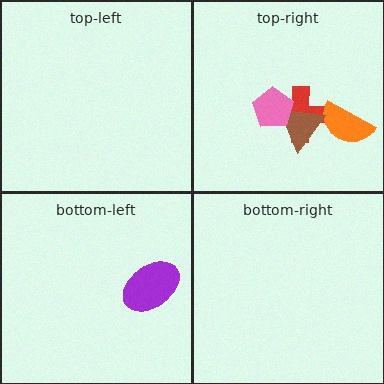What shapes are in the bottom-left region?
The purple ellipse.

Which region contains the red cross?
The top-right region.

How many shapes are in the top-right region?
4.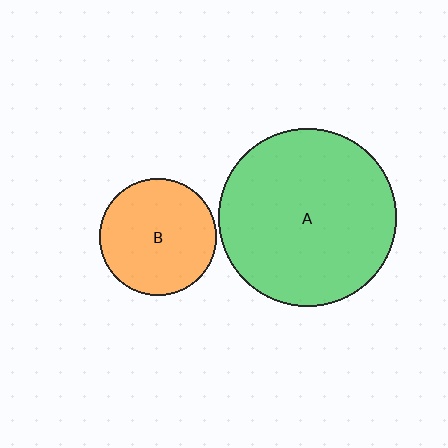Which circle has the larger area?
Circle A (green).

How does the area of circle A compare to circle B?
Approximately 2.3 times.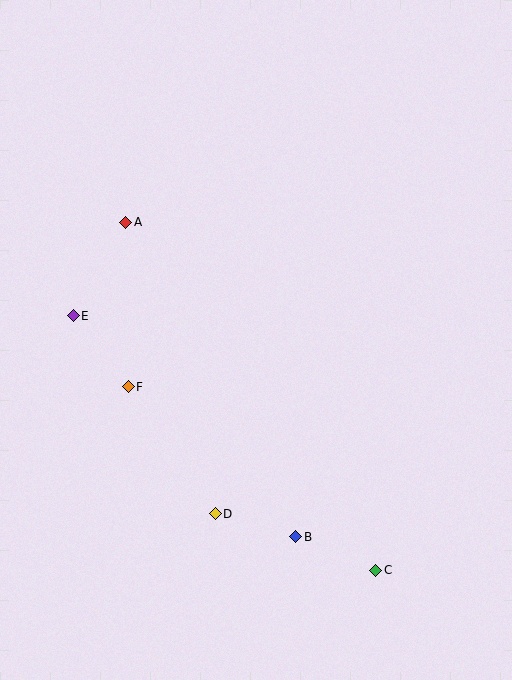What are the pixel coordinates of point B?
Point B is at (296, 537).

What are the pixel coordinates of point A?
Point A is at (126, 222).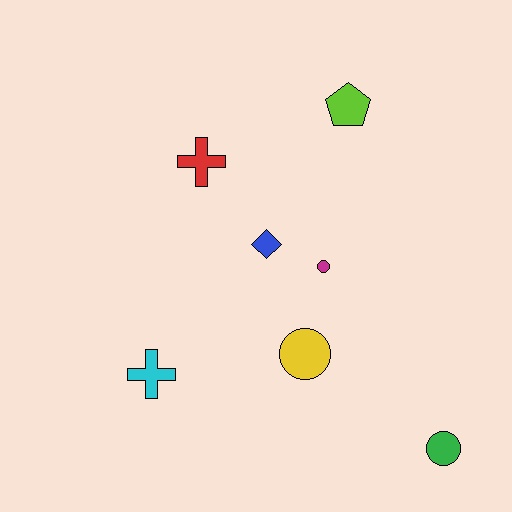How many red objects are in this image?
There is 1 red object.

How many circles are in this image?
There are 3 circles.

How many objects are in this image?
There are 7 objects.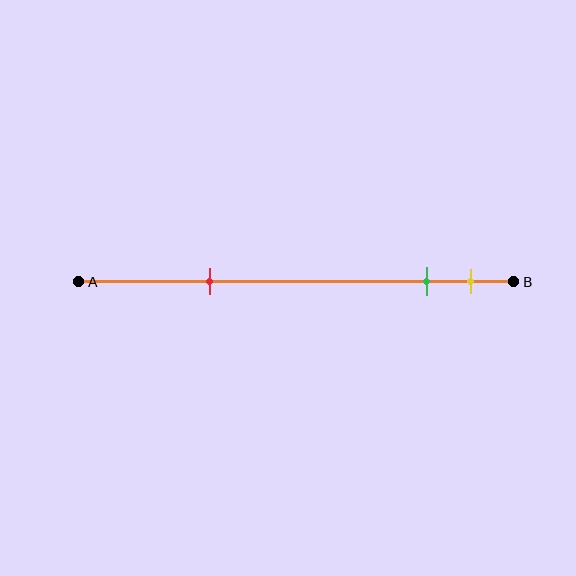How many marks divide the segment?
There are 3 marks dividing the segment.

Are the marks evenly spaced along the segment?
No, the marks are not evenly spaced.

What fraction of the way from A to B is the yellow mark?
The yellow mark is approximately 90% (0.9) of the way from A to B.